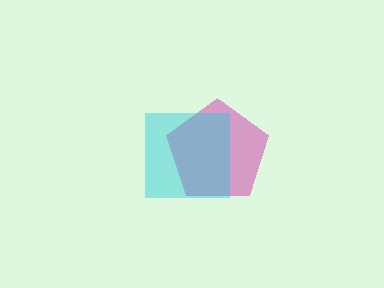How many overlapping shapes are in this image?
There are 2 overlapping shapes in the image.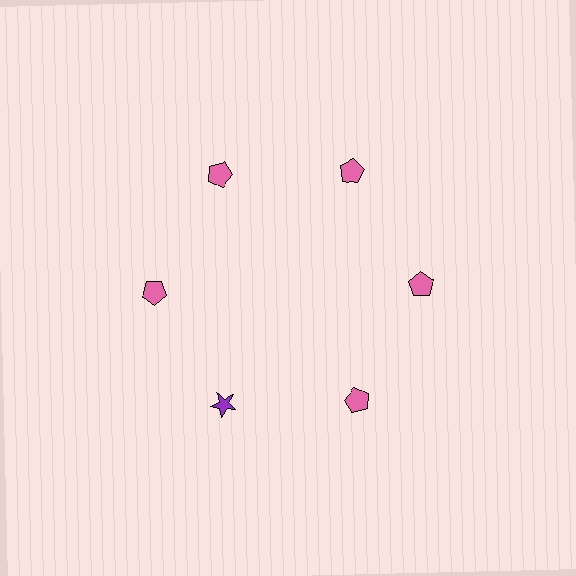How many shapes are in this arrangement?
There are 6 shapes arranged in a ring pattern.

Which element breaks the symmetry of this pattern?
The purple star at roughly the 7 o'clock position breaks the symmetry. All other shapes are pink pentagons.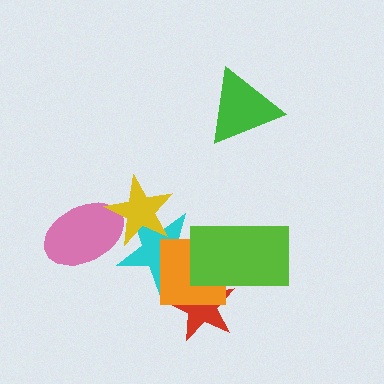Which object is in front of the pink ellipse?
The yellow star is in front of the pink ellipse.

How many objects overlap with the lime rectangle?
3 objects overlap with the lime rectangle.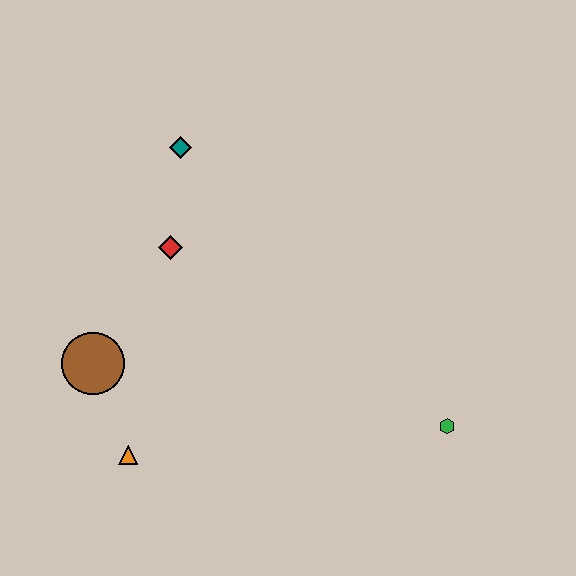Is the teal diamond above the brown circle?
Yes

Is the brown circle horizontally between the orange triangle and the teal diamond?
No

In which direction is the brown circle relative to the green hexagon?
The brown circle is to the left of the green hexagon.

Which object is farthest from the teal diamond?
The green hexagon is farthest from the teal diamond.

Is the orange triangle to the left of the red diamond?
Yes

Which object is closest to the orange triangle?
The brown circle is closest to the orange triangle.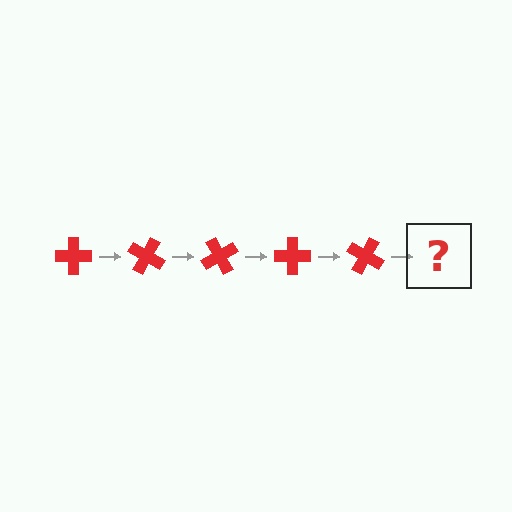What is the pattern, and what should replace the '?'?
The pattern is that the cross rotates 30 degrees each step. The '?' should be a red cross rotated 150 degrees.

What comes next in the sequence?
The next element should be a red cross rotated 150 degrees.